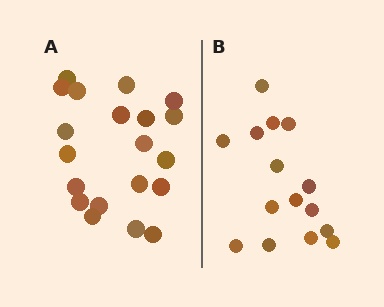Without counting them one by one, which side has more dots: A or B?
Region A (the left region) has more dots.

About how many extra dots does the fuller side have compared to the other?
Region A has about 5 more dots than region B.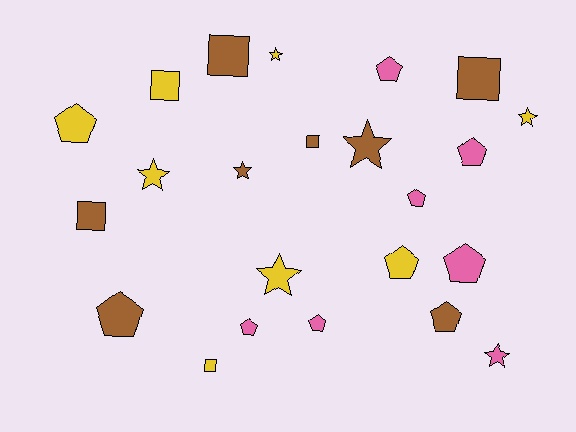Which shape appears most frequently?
Pentagon, with 10 objects.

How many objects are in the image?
There are 23 objects.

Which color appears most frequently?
Yellow, with 8 objects.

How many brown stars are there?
There are 2 brown stars.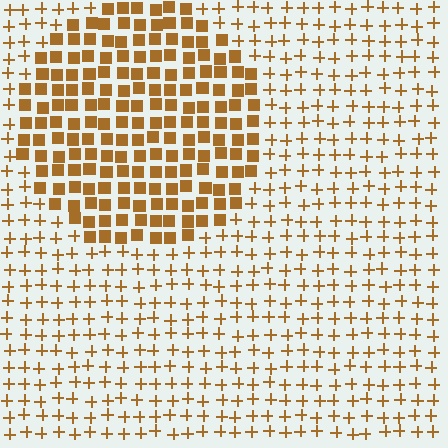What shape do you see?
I see a circle.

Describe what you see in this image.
The image is filled with small brown elements arranged in a uniform grid. A circle-shaped region contains squares, while the surrounding area contains plus signs. The boundary is defined purely by the change in element shape.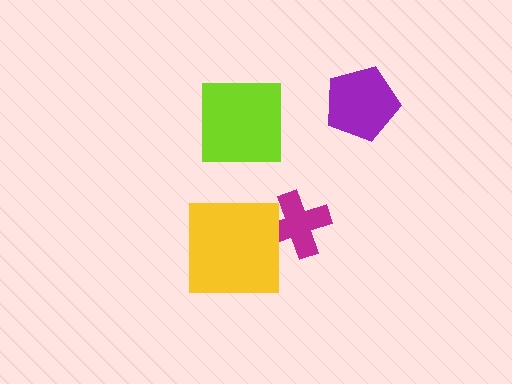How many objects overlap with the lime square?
0 objects overlap with the lime square.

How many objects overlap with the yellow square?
1 object overlaps with the yellow square.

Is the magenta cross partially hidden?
Yes, it is partially covered by another shape.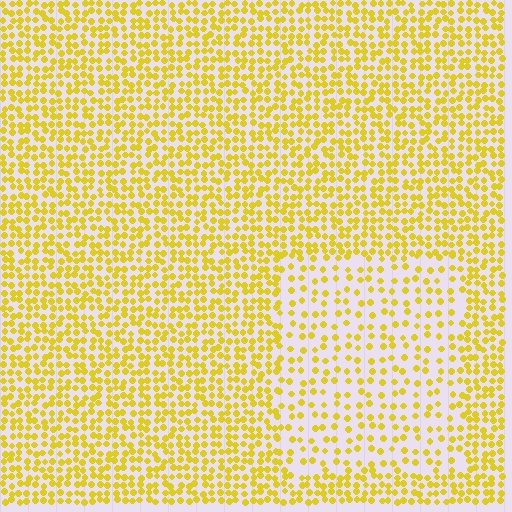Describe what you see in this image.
The image contains small yellow elements arranged at two different densities. A rectangle-shaped region is visible where the elements are less densely packed than the surrounding area.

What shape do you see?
I see a rectangle.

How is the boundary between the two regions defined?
The boundary is defined by a change in element density (approximately 2.0x ratio). All elements are the same color, size, and shape.